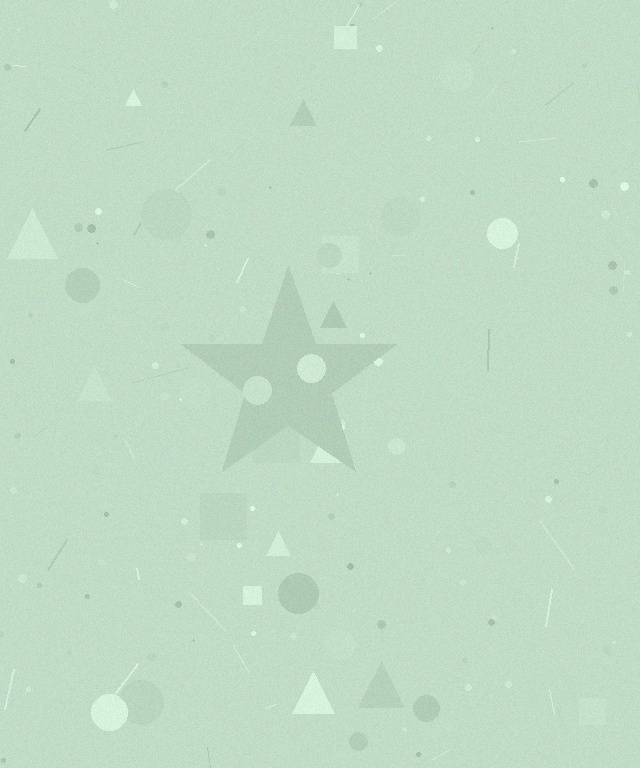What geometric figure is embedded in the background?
A star is embedded in the background.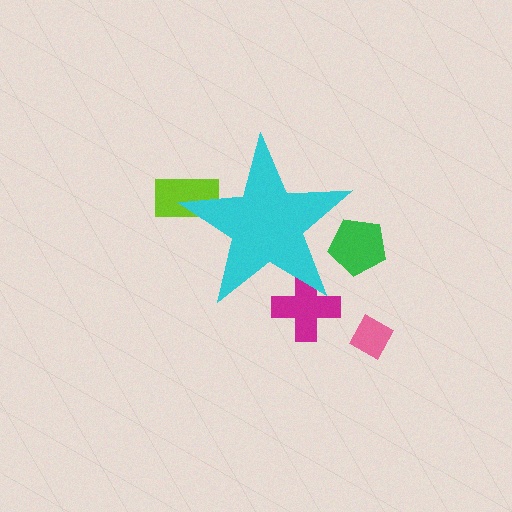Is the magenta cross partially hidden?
Yes, the magenta cross is partially hidden behind the cyan star.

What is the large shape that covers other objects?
A cyan star.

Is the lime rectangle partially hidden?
Yes, the lime rectangle is partially hidden behind the cyan star.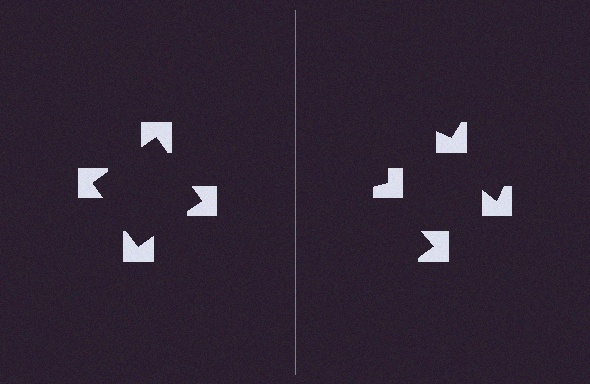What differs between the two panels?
The notched squares are positioned identically on both sides; only the wedge orientations differ. On the left they align to a square; on the right they are misaligned.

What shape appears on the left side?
An illusory square.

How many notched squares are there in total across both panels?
8 — 4 on each side.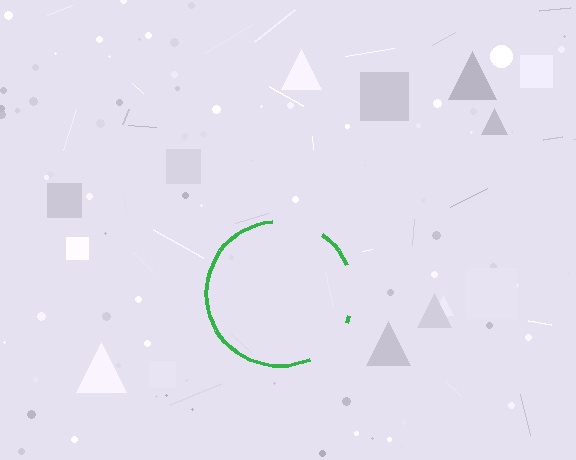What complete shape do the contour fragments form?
The contour fragments form a circle.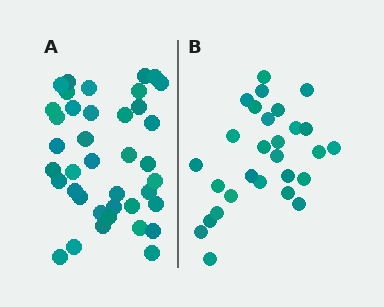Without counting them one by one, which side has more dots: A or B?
Region A (the left region) has more dots.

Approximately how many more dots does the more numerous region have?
Region A has roughly 12 or so more dots than region B.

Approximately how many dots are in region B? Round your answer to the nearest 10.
About 30 dots. (The exact count is 28, which rounds to 30.)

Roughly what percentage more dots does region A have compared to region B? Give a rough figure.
About 40% more.